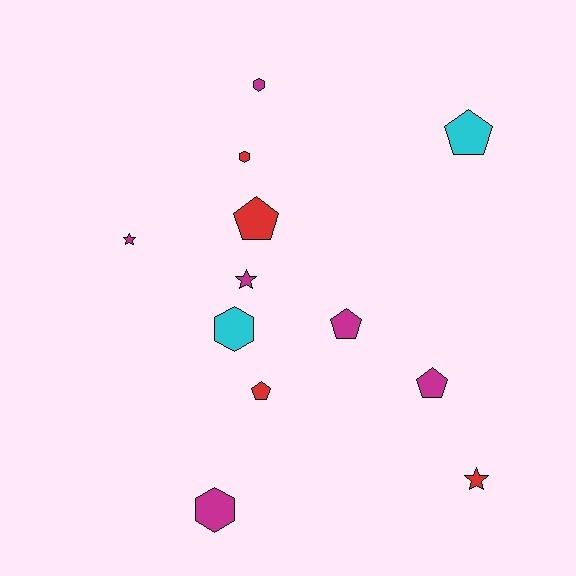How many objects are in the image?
There are 12 objects.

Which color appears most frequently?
Magenta, with 6 objects.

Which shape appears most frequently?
Pentagon, with 5 objects.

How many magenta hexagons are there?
There are 2 magenta hexagons.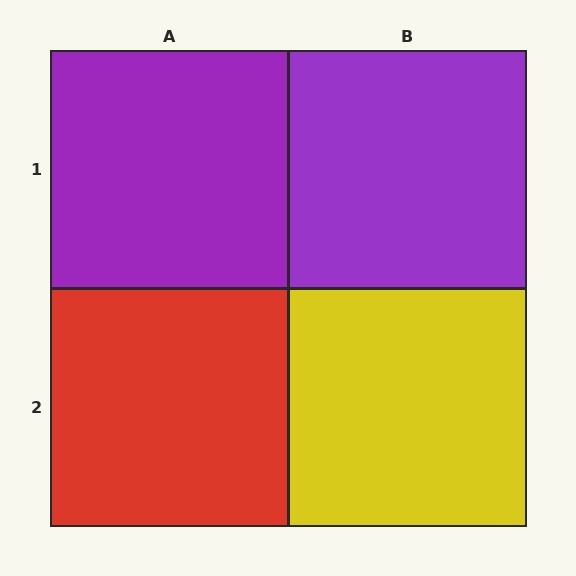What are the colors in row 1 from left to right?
Purple, purple.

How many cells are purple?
2 cells are purple.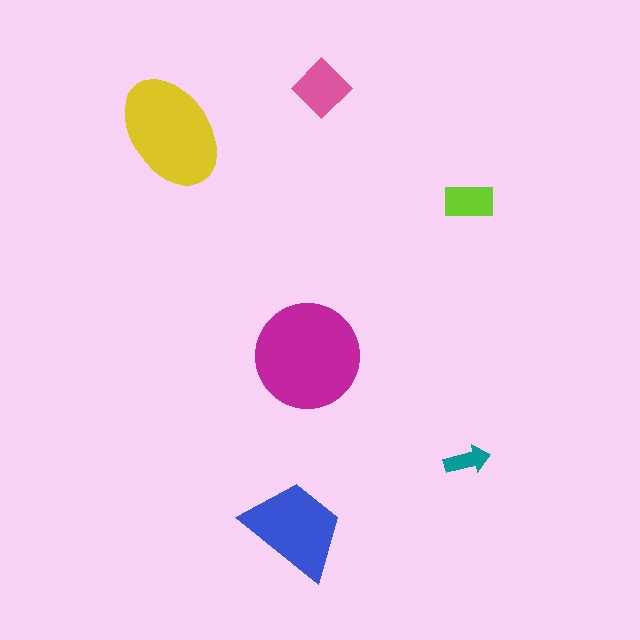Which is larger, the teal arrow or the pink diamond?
The pink diamond.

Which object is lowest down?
The blue trapezoid is bottommost.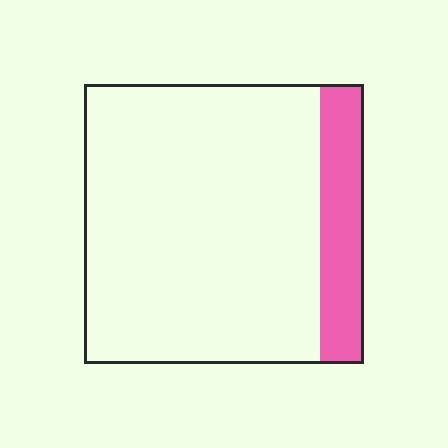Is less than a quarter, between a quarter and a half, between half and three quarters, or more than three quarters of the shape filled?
Less than a quarter.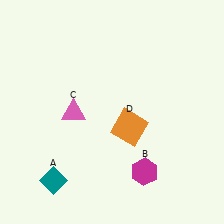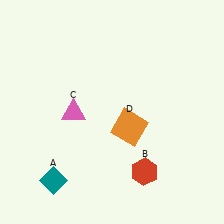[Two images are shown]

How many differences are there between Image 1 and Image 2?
There is 1 difference between the two images.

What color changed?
The hexagon (B) changed from magenta in Image 1 to red in Image 2.